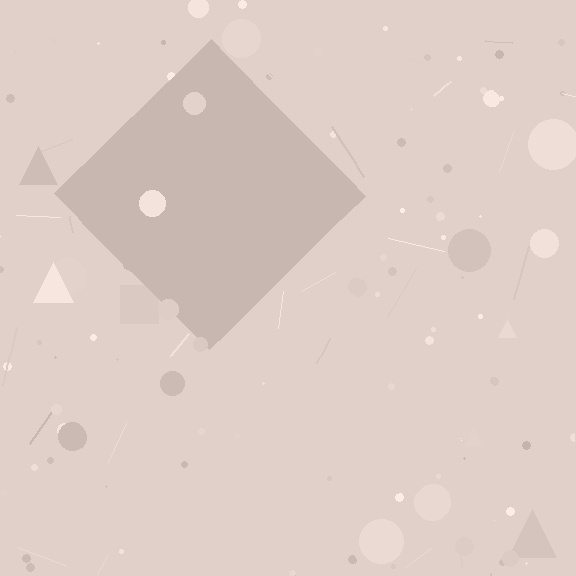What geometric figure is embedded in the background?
A diamond is embedded in the background.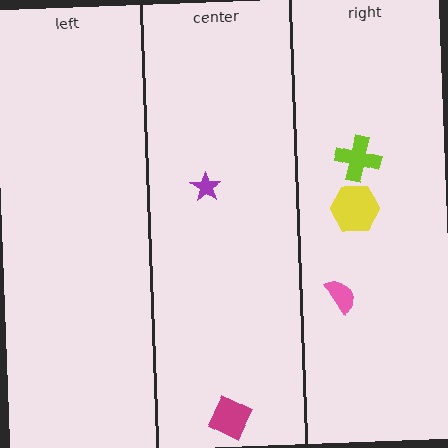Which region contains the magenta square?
The center region.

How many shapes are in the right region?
3.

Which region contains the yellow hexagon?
The right region.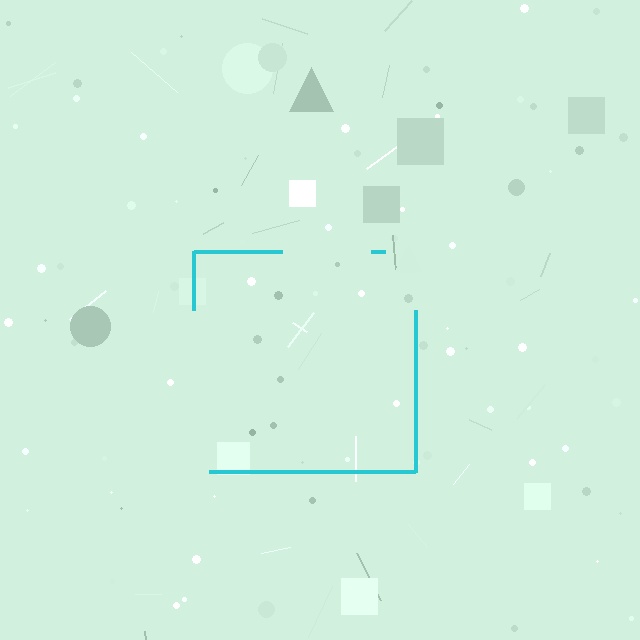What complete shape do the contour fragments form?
The contour fragments form a square.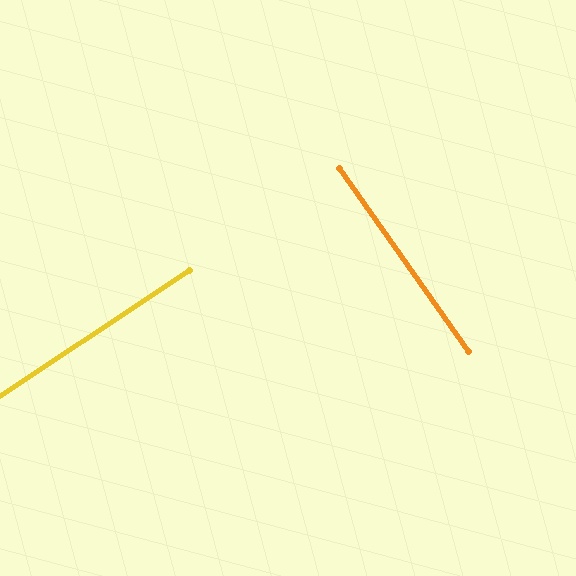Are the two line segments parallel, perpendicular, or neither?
Perpendicular — they meet at approximately 88°.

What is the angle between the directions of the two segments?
Approximately 88 degrees.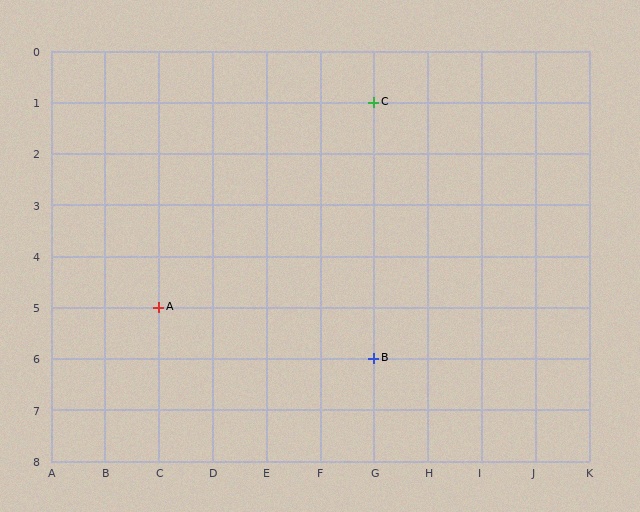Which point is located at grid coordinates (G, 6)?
Point B is at (G, 6).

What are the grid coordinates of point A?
Point A is at grid coordinates (C, 5).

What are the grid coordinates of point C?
Point C is at grid coordinates (G, 1).